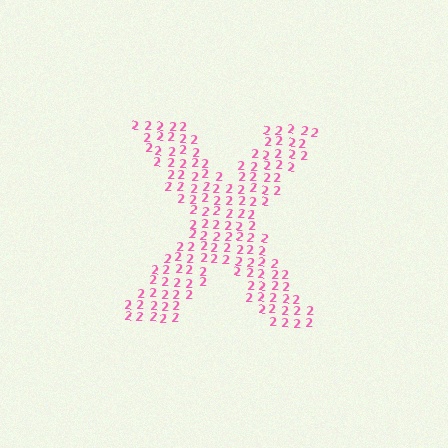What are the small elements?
The small elements are digit 2's.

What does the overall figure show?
The overall figure shows the letter X.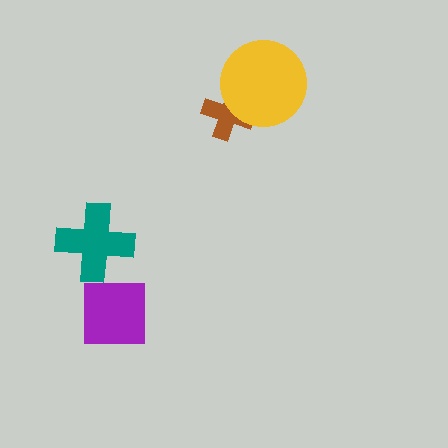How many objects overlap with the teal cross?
0 objects overlap with the teal cross.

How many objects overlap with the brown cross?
1 object overlaps with the brown cross.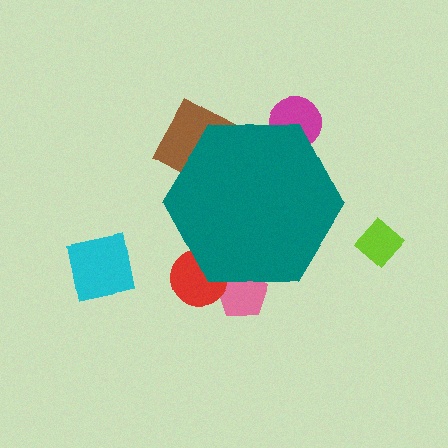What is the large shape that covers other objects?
A teal hexagon.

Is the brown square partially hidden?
Yes, the brown square is partially hidden behind the teal hexagon.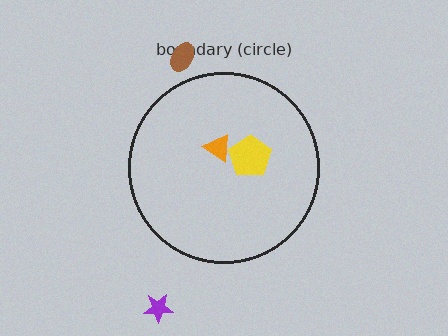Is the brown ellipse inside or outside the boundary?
Outside.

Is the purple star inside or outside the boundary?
Outside.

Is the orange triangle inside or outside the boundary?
Inside.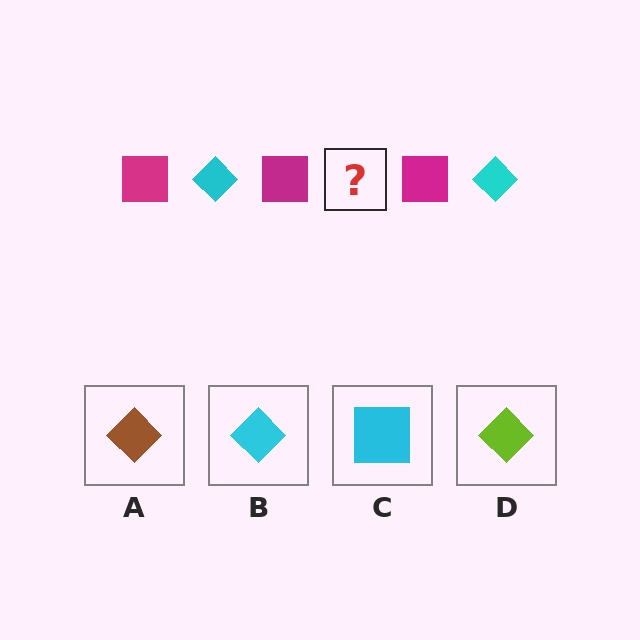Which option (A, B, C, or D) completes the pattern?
B.